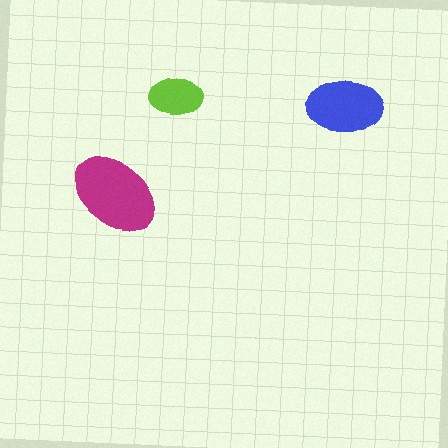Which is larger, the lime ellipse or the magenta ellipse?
The magenta one.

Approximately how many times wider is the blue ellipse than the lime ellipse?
About 1.5 times wider.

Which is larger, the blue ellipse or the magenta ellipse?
The magenta one.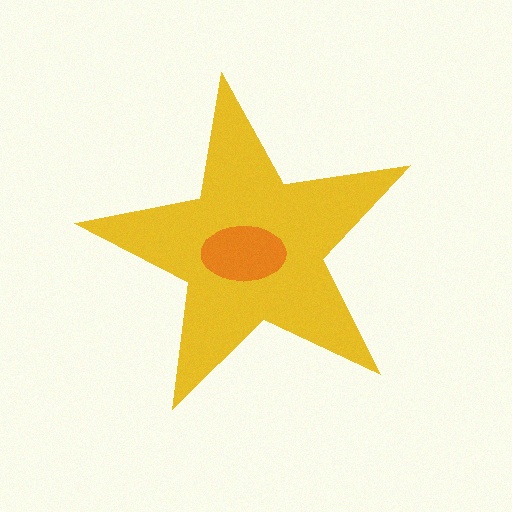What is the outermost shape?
The yellow star.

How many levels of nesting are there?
2.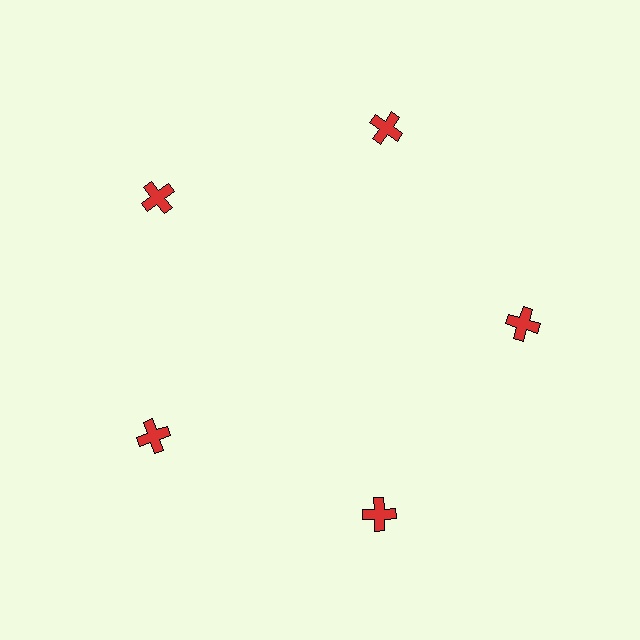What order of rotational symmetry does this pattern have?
This pattern has 5-fold rotational symmetry.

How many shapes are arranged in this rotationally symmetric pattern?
There are 5 shapes, arranged in 5 groups of 1.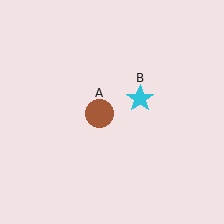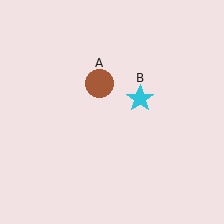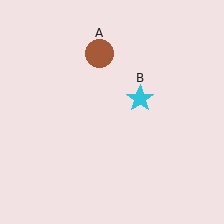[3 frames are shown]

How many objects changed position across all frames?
1 object changed position: brown circle (object A).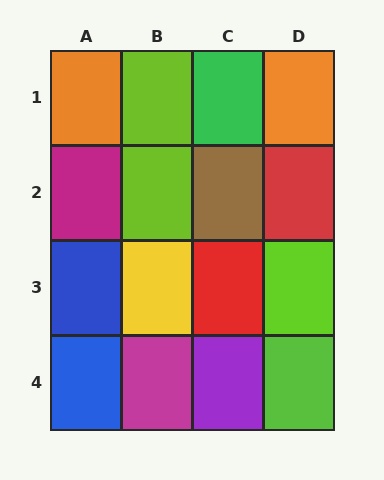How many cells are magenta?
2 cells are magenta.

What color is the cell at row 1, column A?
Orange.